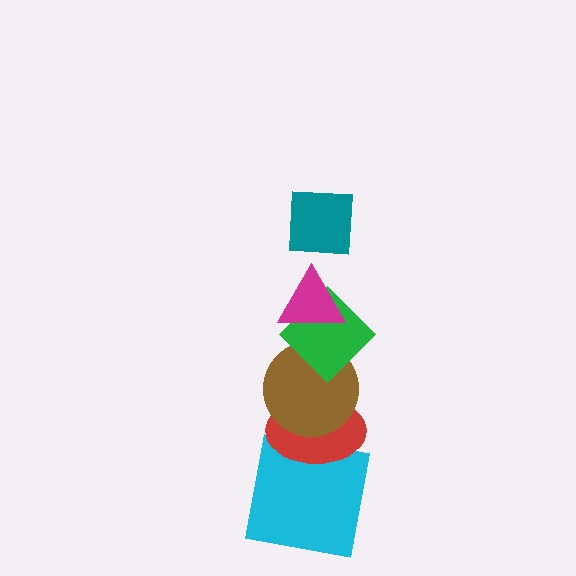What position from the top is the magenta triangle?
The magenta triangle is 2nd from the top.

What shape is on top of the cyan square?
The red ellipse is on top of the cyan square.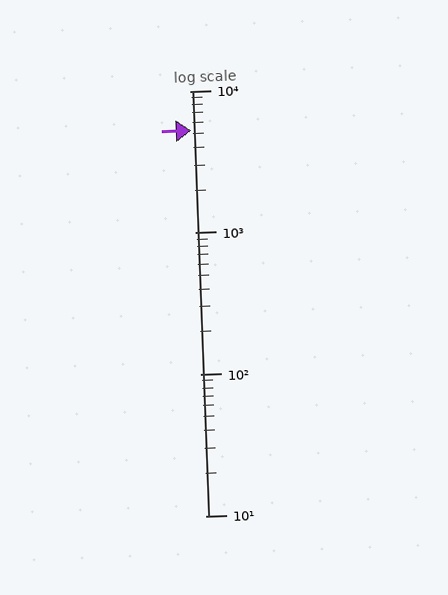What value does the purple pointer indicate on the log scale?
The pointer indicates approximately 5300.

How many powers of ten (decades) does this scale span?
The scale spans 3 decades, from 10 to 10000.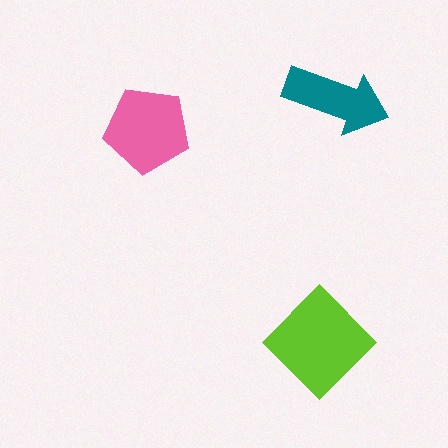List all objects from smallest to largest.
The teal arrow, the pink pentagon, the lime diamond.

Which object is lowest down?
The lime diamond is bottommost.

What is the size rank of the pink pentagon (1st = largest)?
2nd.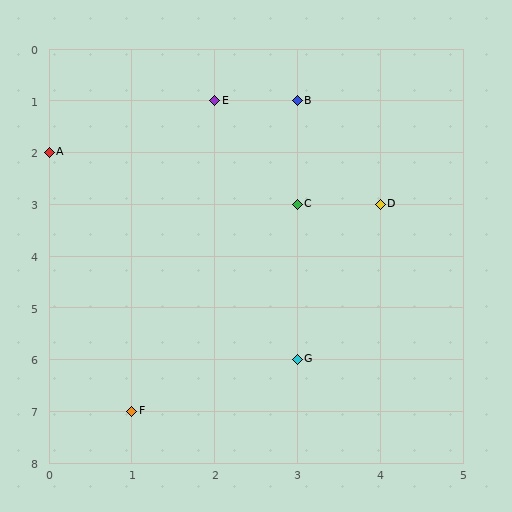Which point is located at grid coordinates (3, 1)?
Point B is at (3, 1).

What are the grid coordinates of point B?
Point B is at grid coordinates (3, 1).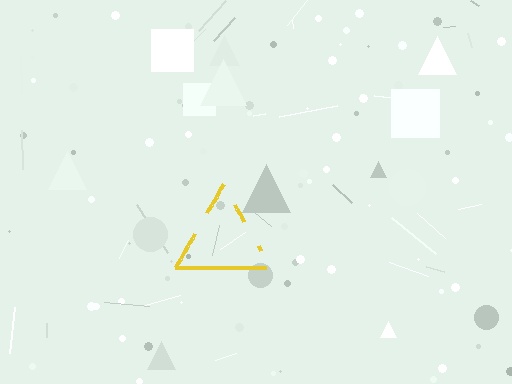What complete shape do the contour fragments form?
The contour fragments form a triangle.